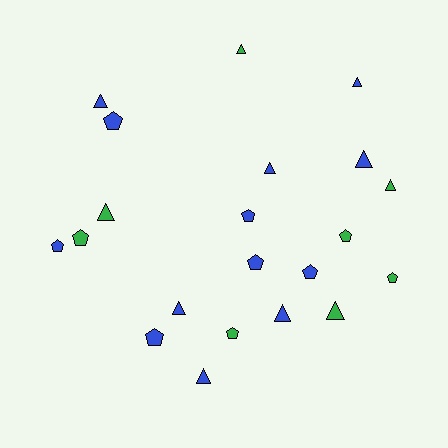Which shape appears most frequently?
Triangle, with 11 objects.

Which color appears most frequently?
Blue, with 13 objects.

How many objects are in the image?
There are 21 objects.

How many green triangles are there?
There are 4 green triangles.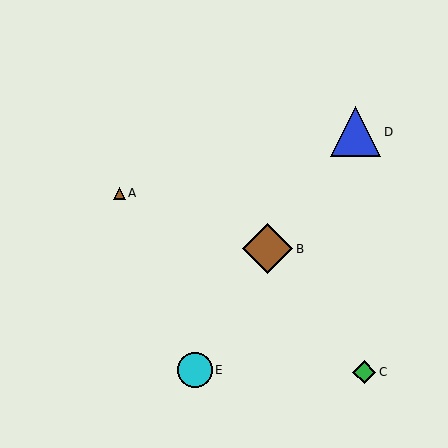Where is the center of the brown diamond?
The center of the brown diamond is at (268, 249).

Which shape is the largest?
The blue triangle (labeled D) is the largest.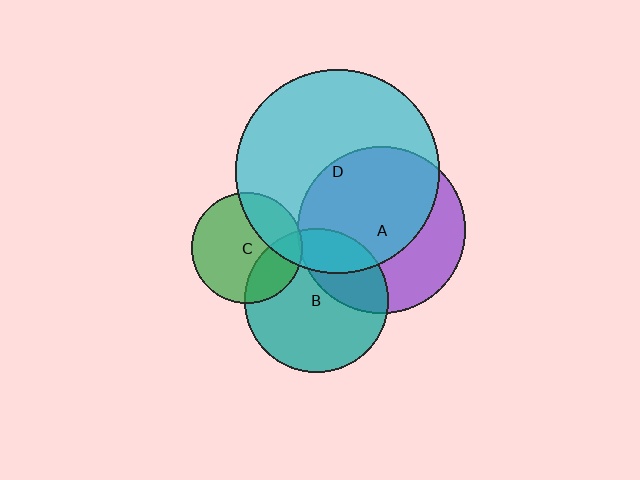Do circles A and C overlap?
Yes.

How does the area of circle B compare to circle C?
Approximately 1.7 times.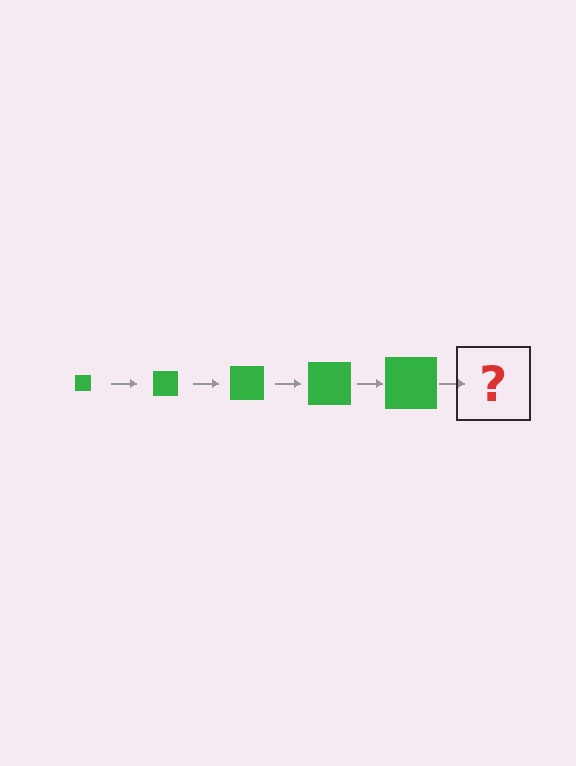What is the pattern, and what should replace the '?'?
The pattern is that the square gets progressively larger each step. The '?' should be a green square, larger than the previous one.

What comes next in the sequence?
The next element should be a green square, larger than the previous one.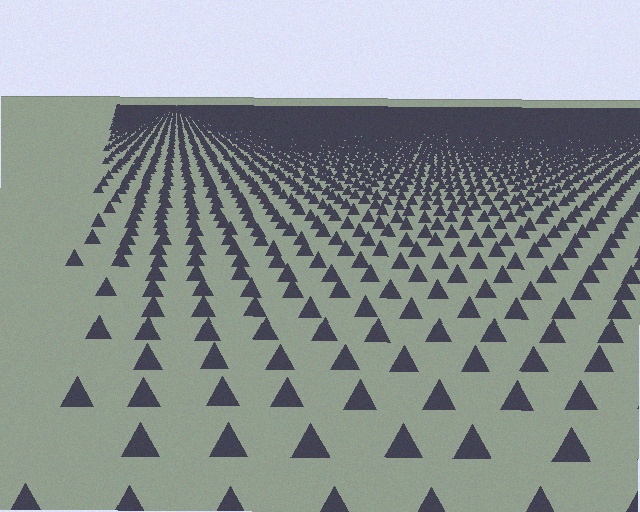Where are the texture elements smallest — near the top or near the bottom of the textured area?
Near the top.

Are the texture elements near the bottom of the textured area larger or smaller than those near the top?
Larger. Near the bottom, elements are closer to the viewer and appear at a bigger on-screen size.